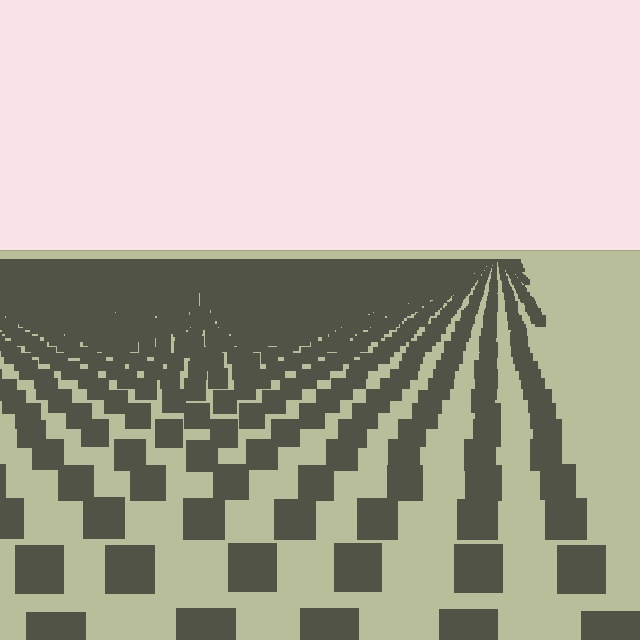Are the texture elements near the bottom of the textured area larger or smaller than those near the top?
Larger. Near the bottom, elements are closer to the viewer and appear at a bigger on-screen size.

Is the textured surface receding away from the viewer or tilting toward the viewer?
The surface is receding away from the viewer. Texture elements get smaller and denser toward the top.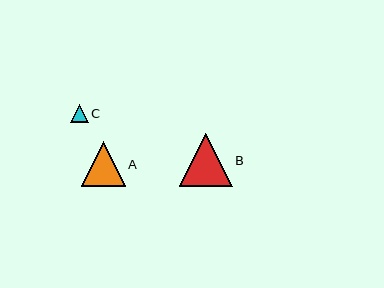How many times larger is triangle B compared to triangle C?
Triangle B is approximately 2.9 times the size of triangle C.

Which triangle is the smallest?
Triangle C is the smallest with a size of approximately 18 pixels.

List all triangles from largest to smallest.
From largest to smallest: B, A, C.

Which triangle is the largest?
Triangle B is the largest with a size of approximately 53 pixels.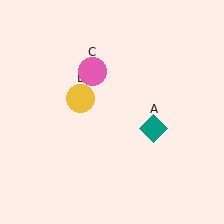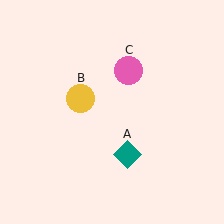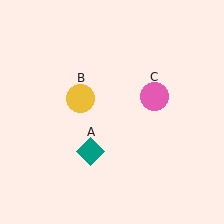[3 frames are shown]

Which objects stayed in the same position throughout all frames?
Yellow circle (object B) remained stationary.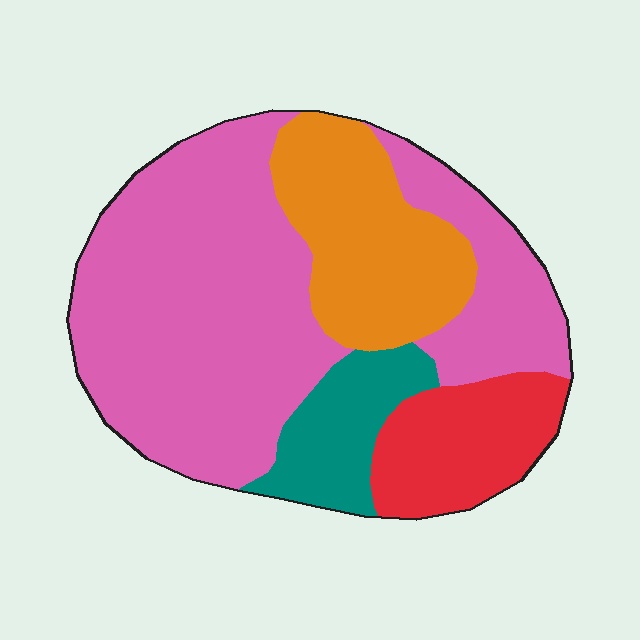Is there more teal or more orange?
Orange.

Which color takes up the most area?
Pink, at roughly 55%.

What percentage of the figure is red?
Red covers roughly 15% of the figure.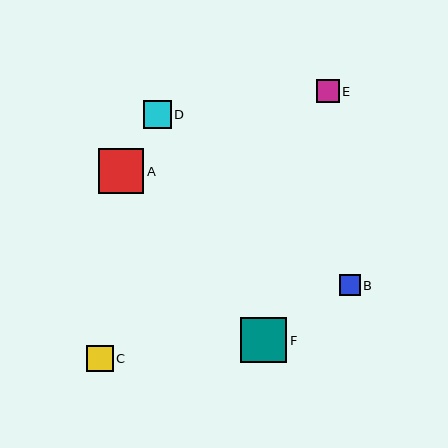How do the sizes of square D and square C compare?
Square D and square C are approximately the same size.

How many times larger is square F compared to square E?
Square F is approximately 2.0 times the size of square E.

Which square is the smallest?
Square B is the smallest with a size of approximately 21 pixels.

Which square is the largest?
Square F is the largest with a size of approximately 46 pixels.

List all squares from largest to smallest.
From largest to smallest: F, A, D, C, E, B.